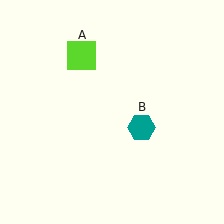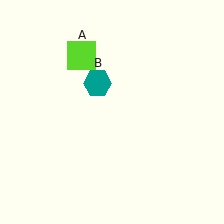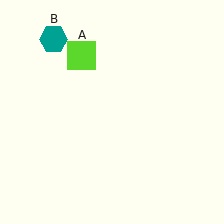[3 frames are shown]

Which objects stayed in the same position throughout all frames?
Lime square (object A) remained stationary.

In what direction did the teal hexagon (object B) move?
The teal hexagon (object B) moved up and to the left.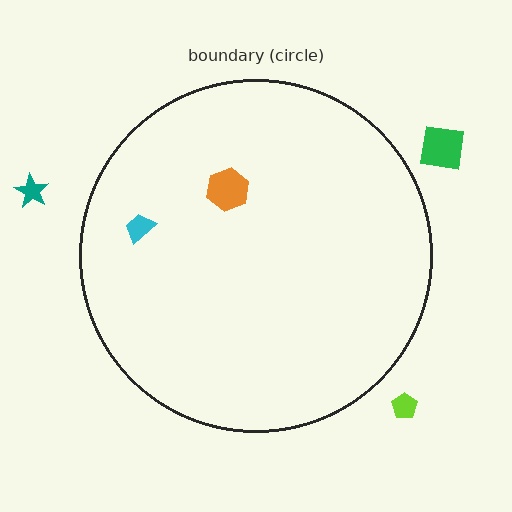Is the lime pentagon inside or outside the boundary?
Outside.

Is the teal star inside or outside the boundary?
Outside.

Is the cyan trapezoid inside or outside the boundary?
Inside.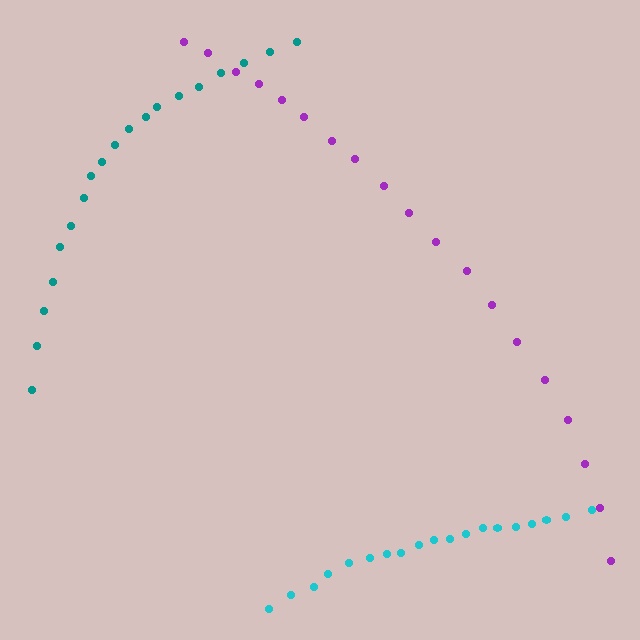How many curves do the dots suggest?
There are 3 distinct paths.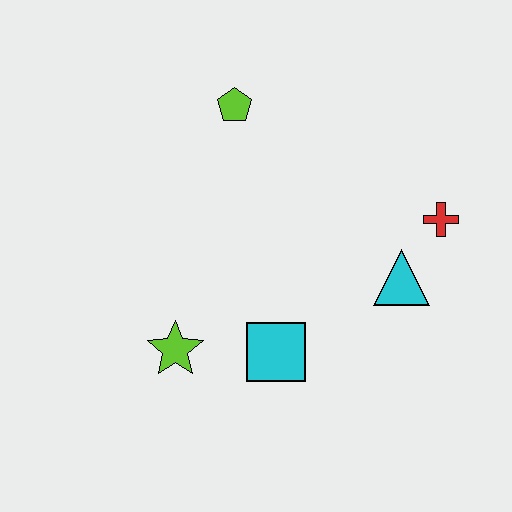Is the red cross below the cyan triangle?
No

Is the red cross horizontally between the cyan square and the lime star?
No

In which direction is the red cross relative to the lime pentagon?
The red cross is to the right of the lime pentagon.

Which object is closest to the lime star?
The cyan square is closest to the lime star.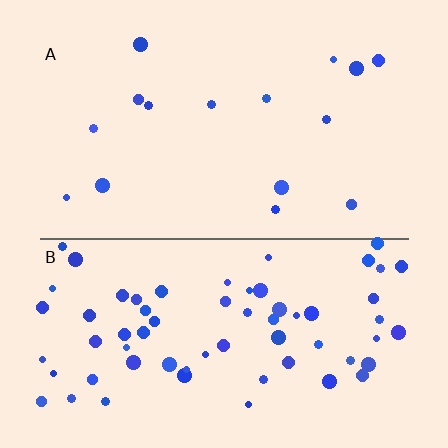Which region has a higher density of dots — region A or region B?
B (the bottom).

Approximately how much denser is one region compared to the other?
Approximately 4.1× — region B over region A.